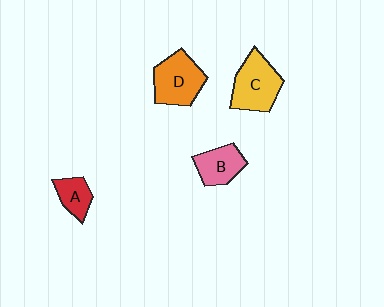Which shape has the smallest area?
Shape A (red).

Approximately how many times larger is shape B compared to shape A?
Approximately 1.3 times.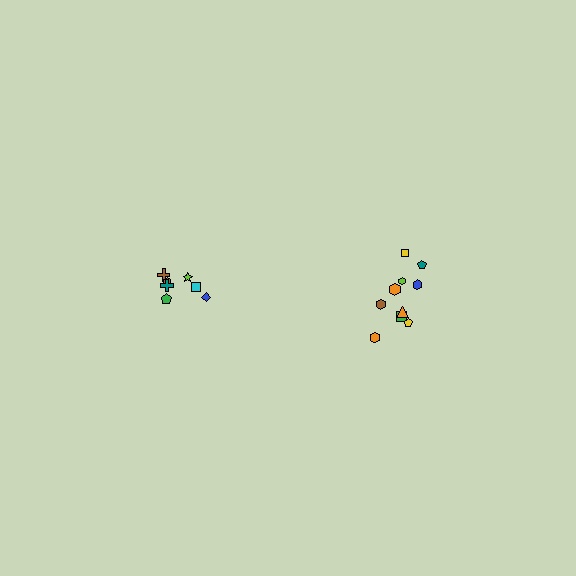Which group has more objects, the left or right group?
The right group.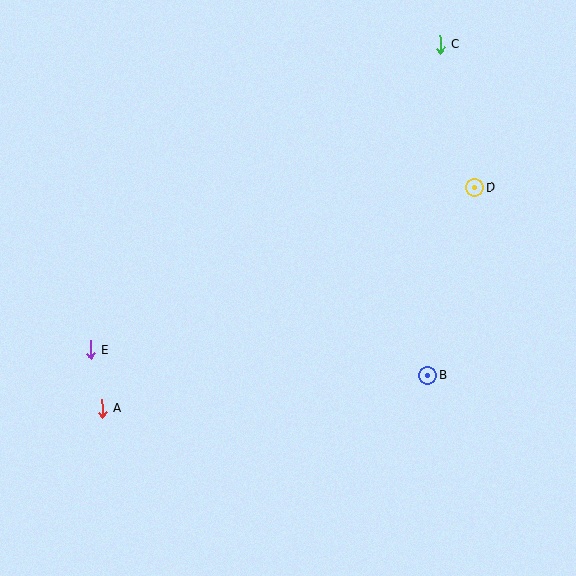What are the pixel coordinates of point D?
Point D is at (475, 187).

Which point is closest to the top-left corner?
Point E is closest to the top-left corner.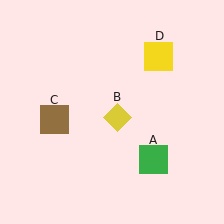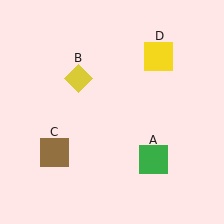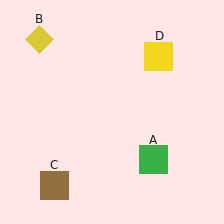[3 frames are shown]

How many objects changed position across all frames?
2 objects changed position: yellow diamond (object B), brown square (object C).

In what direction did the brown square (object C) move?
The brown square (object C) moved down.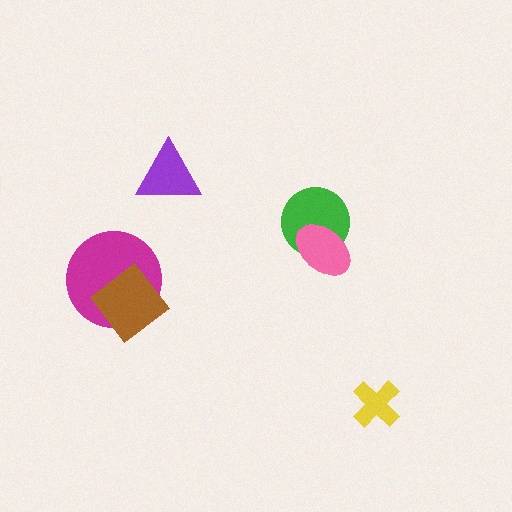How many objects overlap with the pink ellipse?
1 object overlaps with the pink ellipse.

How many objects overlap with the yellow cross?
0 objects overlap with the yellow cross.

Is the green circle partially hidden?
Yes, it is partially covered by another shape.